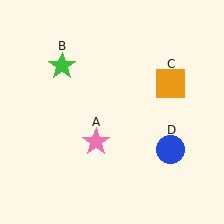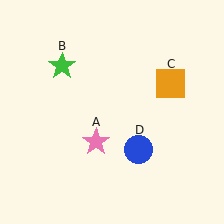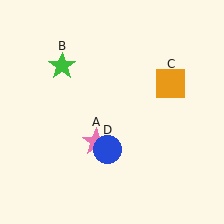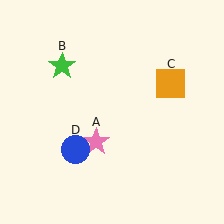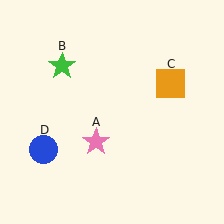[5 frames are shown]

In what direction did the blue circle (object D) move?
The blue circle (object D) moved left.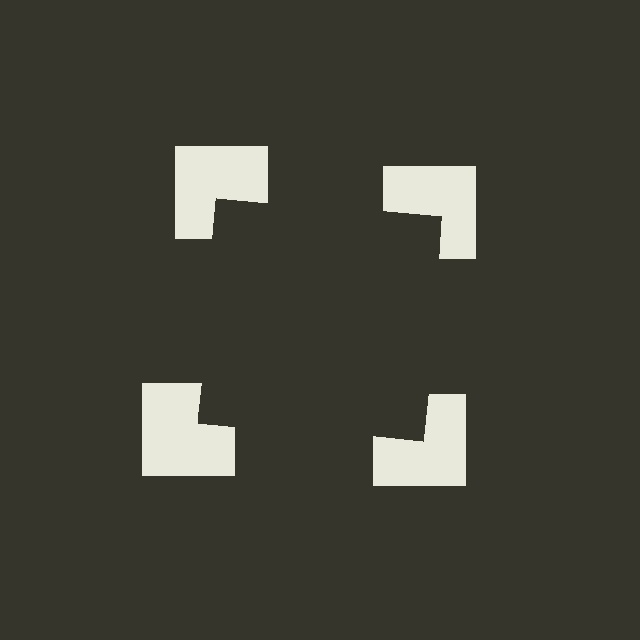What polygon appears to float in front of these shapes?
An illusory square — its edges are inferred from the aligned wedge cuts in the notched squares, not physically drawn.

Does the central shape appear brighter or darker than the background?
It typically appears slightly darker than the background, even though no actual brightness change is drawn.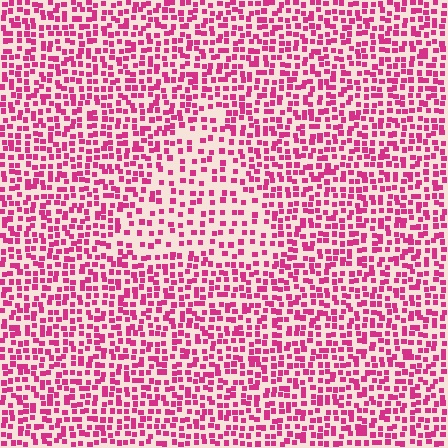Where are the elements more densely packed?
The elements are more densely packed outside the triangle boundary.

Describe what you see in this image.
The image contains small magenta elements arranged at two different densities. A triangle-shaped region is visible where the elements are less densely packed than the surrounding area.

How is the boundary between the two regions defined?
The boundary is defined by a change in element density (approximately 1.8x ratio). All elements are the same color, size, and shape.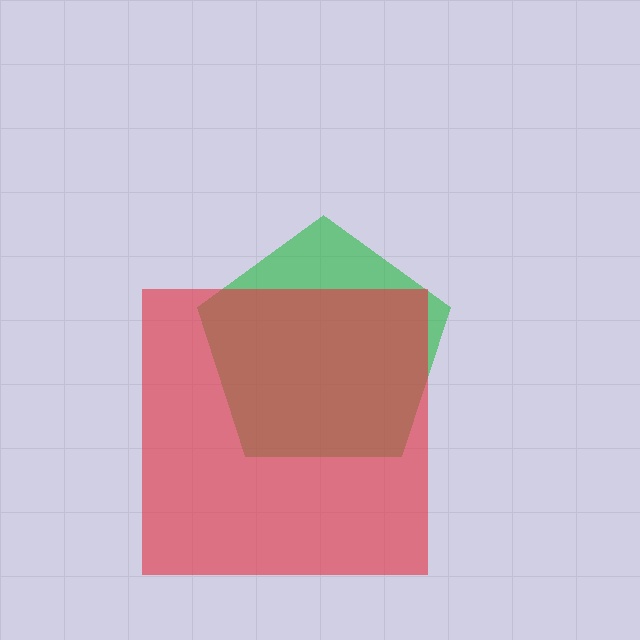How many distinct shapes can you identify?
There are 2 distinct shapes: a green pentagon, a red square.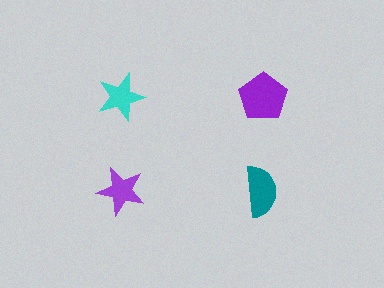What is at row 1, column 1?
A cyan star.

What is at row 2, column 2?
A teal semicircle.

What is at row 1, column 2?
A purple pentagon.